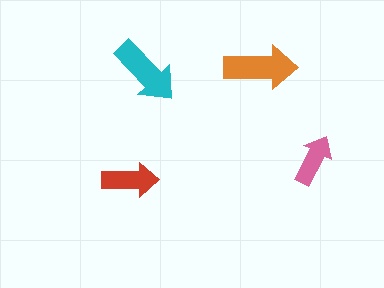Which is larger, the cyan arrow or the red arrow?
The cyan one.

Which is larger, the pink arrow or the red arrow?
The red one.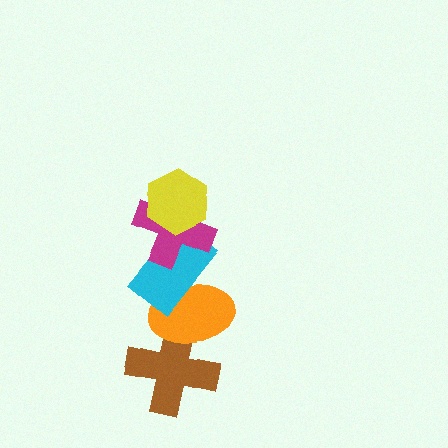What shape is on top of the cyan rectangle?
The magenta cross is on top of the cyan rectangle.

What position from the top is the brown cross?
The brown cross is 5th from the top.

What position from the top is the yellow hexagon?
The yellow hexagon is 1st from the top.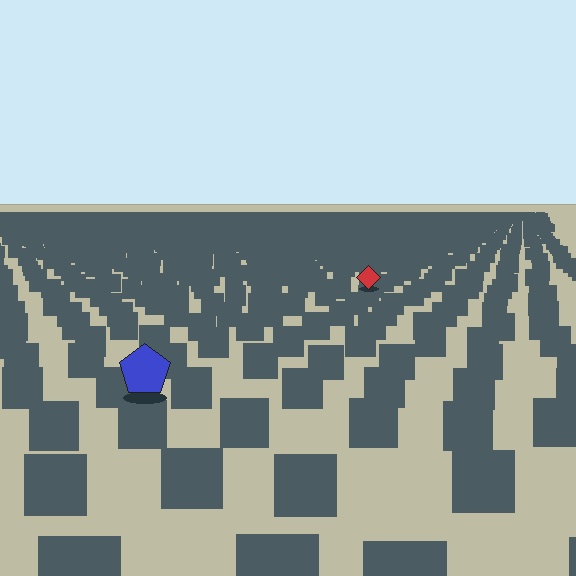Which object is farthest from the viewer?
The red diamond is farthest from the viewer. It appears smaller and the ground texture around it is denser.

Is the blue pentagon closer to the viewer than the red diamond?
Yes. The blue pentagon is closer — you can tell from the texture gradient: the ground texture is coarser near it.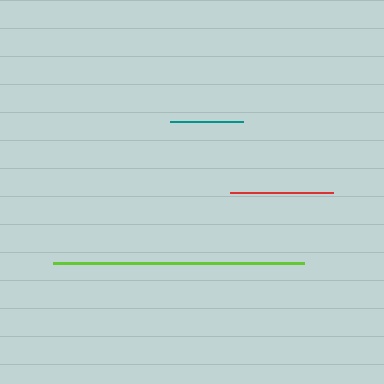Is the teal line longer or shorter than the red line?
The red line is longer than the teal line.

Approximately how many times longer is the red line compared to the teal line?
The red line is approximately 1.4 times the length of the teal line.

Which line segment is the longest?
The lime line is the longest at approximately 251 pixels.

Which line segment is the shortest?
The teal line is the shortest at approximately 73 pixels.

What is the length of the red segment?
The red segment is approximately 103 pixels long.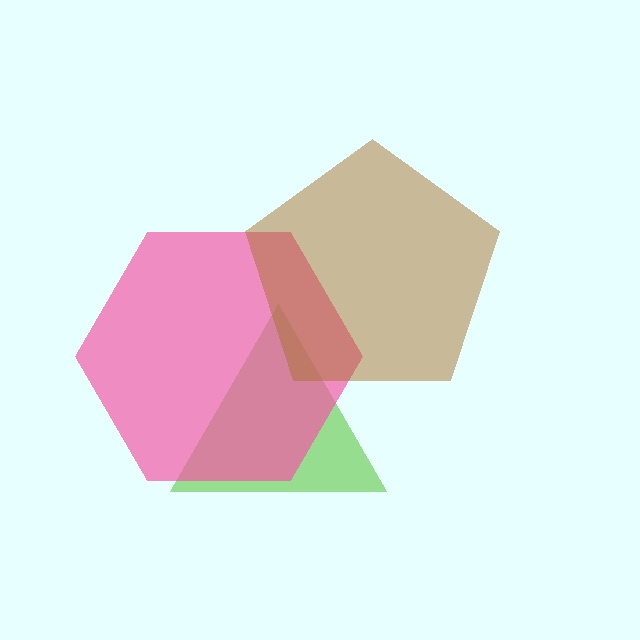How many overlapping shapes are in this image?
There are 3 overlapping shapes in the image.